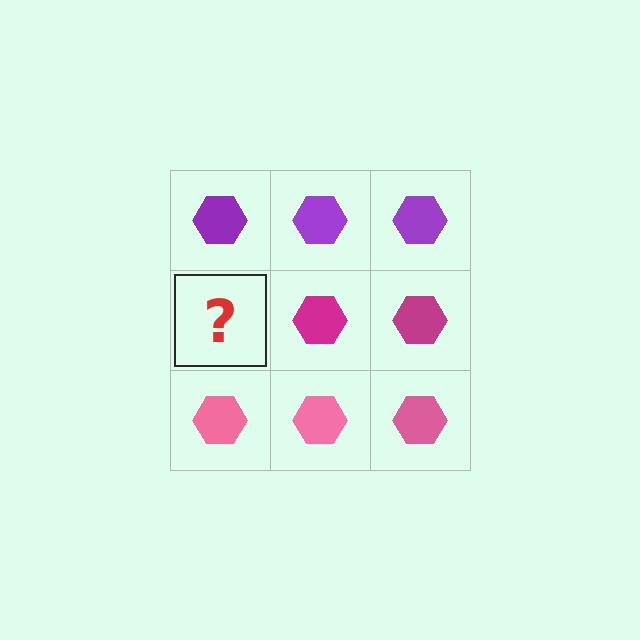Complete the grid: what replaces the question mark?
The question mark should be replaced with a magenta hexagon.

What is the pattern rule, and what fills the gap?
The rule is that each row has a consistent color. The gap should be filled with a magenta hexagon.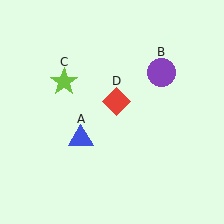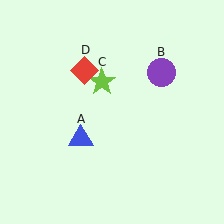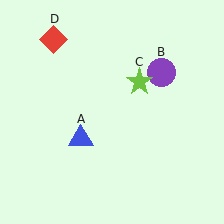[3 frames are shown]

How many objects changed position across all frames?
2 objects changed position: lime star (object C), red diamond (object D).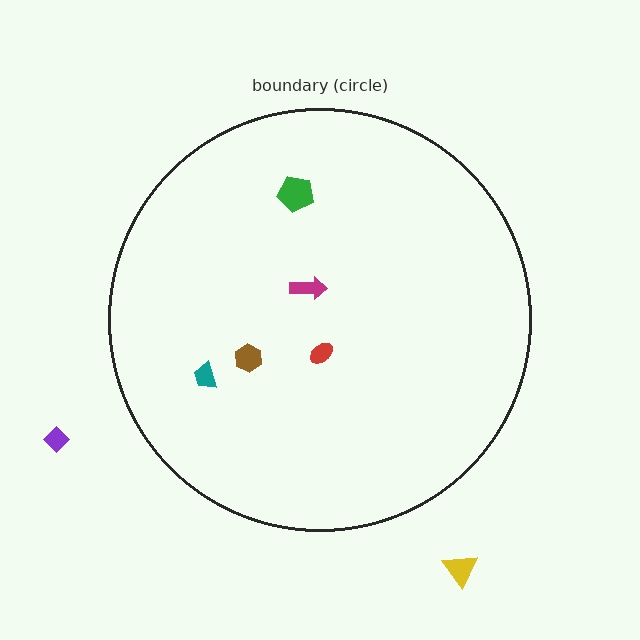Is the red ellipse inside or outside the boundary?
Inside.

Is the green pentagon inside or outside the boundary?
Inside.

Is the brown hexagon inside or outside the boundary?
Inside.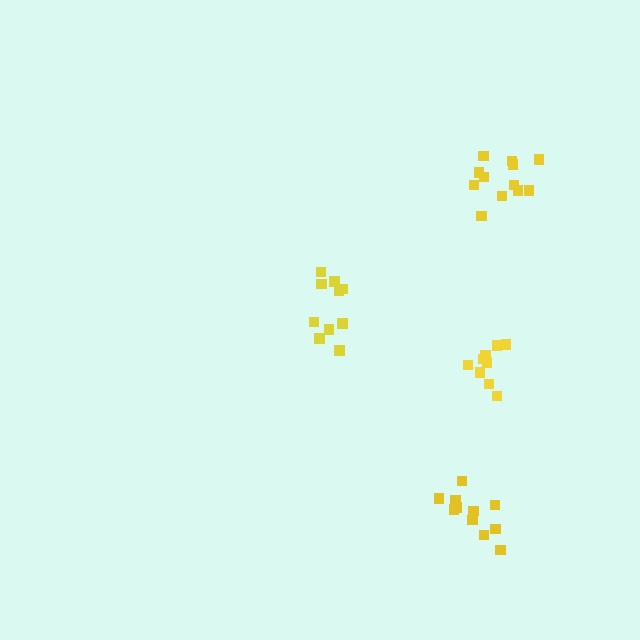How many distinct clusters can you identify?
There are 4 distinct clusters.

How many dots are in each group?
Group 1: 12 dots, Group 2: 10 dots, Group 3: 11 dots, Group 4: 9 dots (42 total).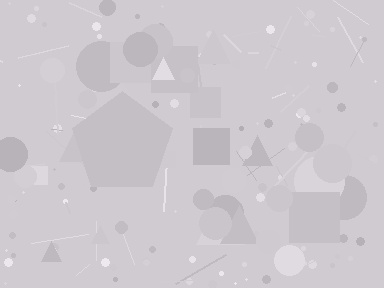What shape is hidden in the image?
A pentagon is hidden in the image.